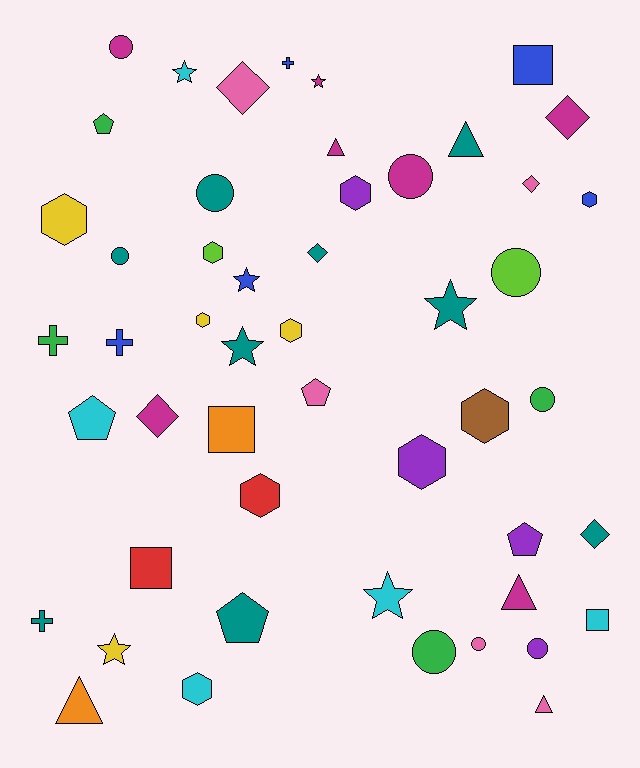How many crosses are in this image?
There are 4 crosses.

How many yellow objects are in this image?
There are 4 yellow objects.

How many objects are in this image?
There are 50 objects.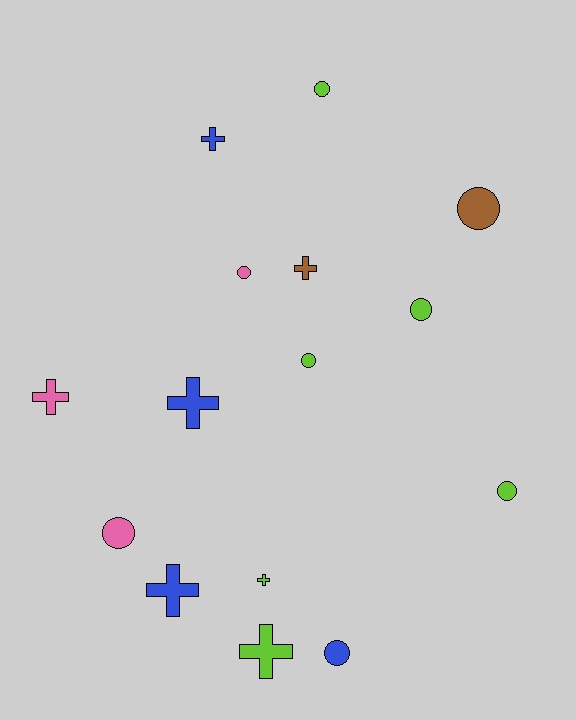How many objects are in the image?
There are 15 objects.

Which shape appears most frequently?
Circle, with 8 objects.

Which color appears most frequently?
Lime, with 6 objects.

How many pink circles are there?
There are 2 pink circles.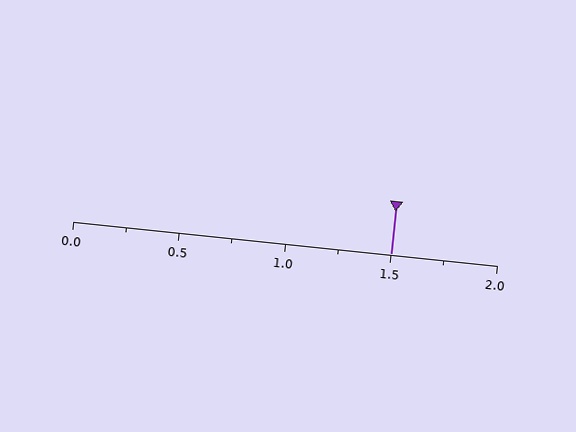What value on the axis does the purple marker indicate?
The marker indicates approximately 1.5.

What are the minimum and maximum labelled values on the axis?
The axis runs from 0.0 to 2.0.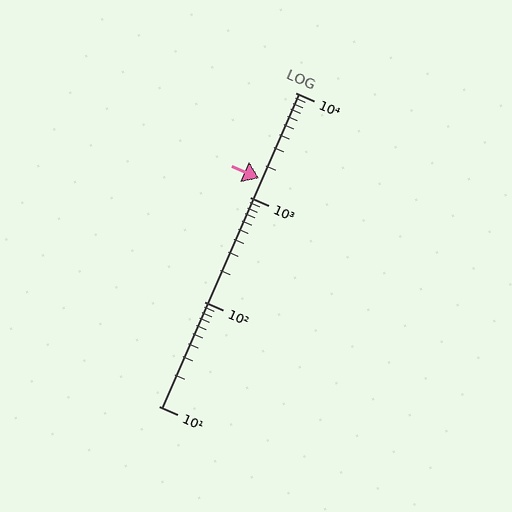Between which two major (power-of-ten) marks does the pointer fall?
The pointer is between 1000 and 10000.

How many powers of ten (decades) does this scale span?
The scale spans 3 decades, from 10 to 10000.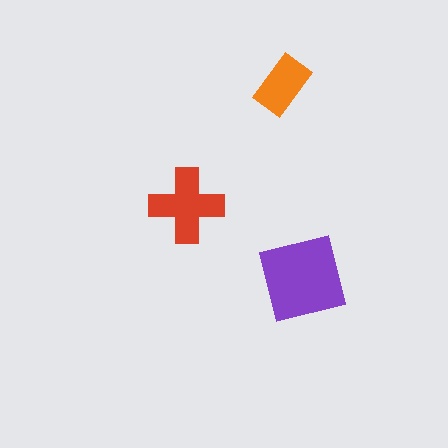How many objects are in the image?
There are 3 objects in the image.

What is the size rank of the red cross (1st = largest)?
2nd.